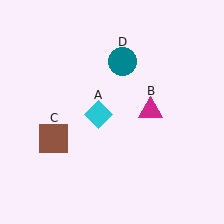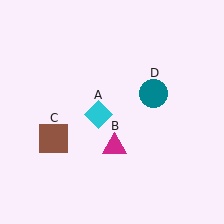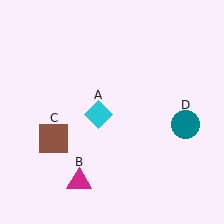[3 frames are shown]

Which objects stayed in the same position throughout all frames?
Cyan diamond (object A) and brown square (object C) remained stationary.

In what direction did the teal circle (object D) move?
The teal circle (object D) moved down and to the right.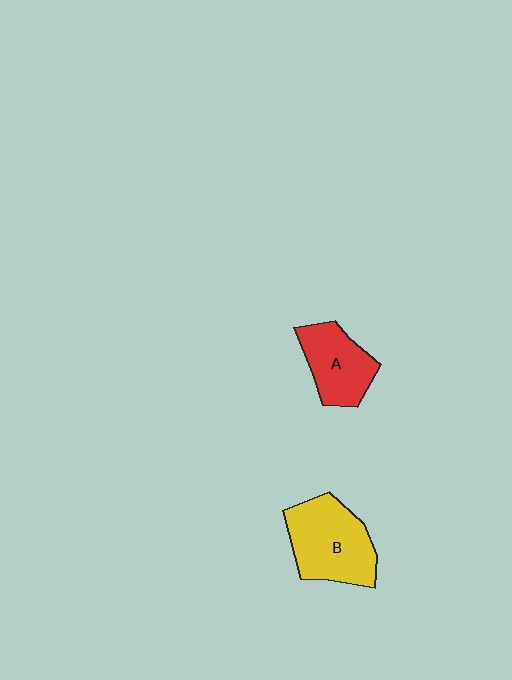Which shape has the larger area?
Shape B (yellow).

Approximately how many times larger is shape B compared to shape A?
Approximately 1.4 times.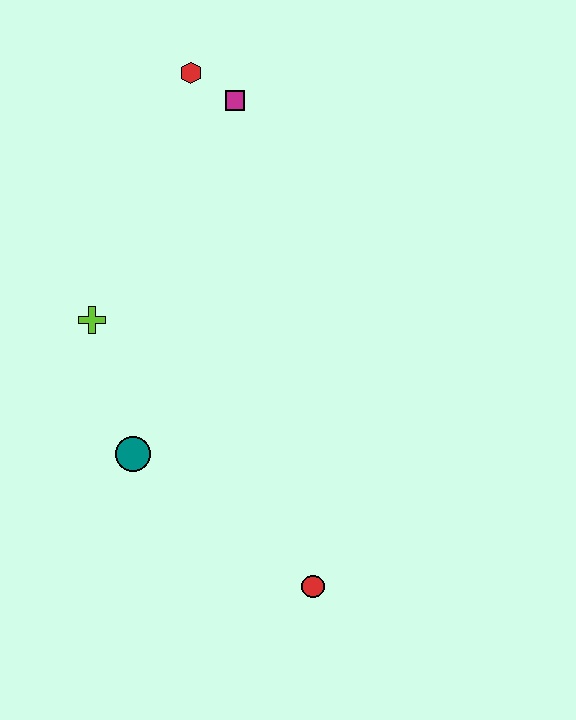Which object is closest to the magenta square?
The red hexagon is closest to the magenta square.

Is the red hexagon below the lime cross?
No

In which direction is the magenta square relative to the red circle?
The magenta square is above the red circle.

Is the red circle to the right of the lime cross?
Yes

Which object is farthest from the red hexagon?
The red circle is farthest from the red hexagon.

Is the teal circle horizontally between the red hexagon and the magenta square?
No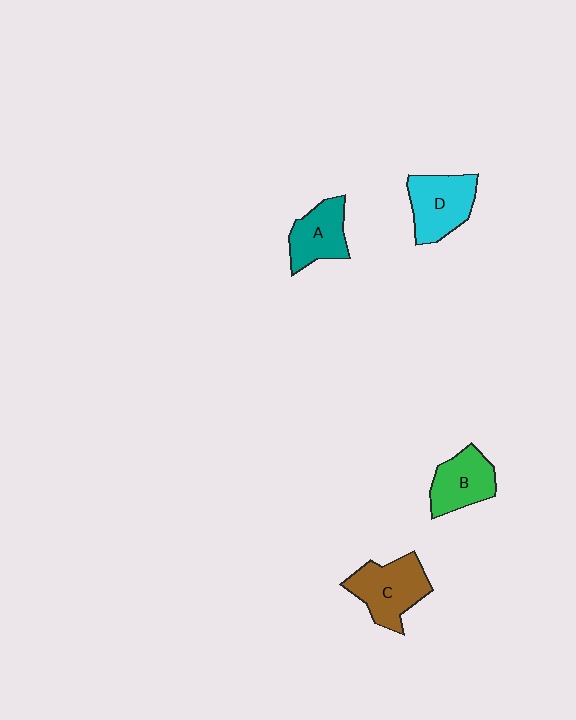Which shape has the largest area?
Shape C (brown).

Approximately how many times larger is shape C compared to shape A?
Approximately 1.3 times.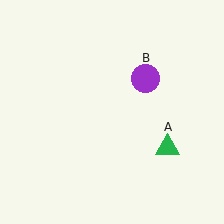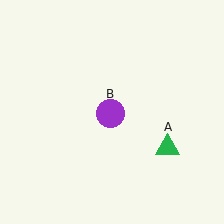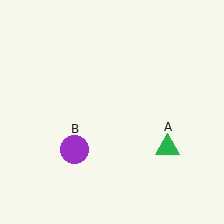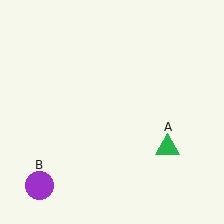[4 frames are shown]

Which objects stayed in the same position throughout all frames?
Green triangle (object A) remained stationary.